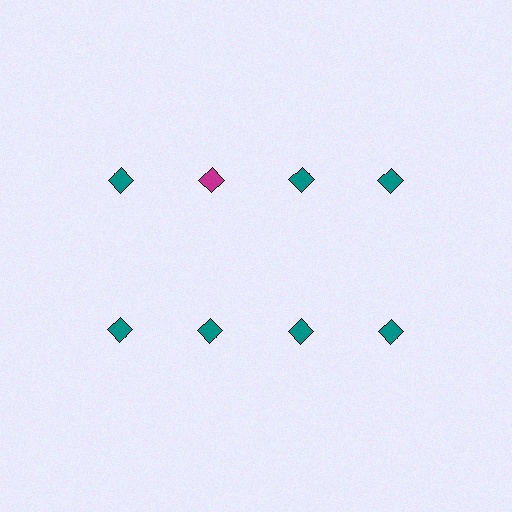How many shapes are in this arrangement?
There are 8 shapes arranged in a grid pattern.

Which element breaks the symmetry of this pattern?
The magenta diamond in the top row, second from left column breaks the symmetry. All other shapes are teal diamonds.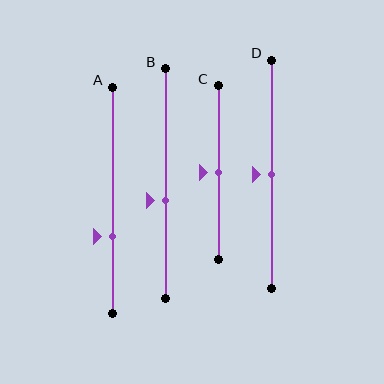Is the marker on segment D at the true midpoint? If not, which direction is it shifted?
Yes, the marker on segment D is at the true midpoint.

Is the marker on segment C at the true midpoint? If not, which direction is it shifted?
Yes, the marker on segment C is at the true midpoint.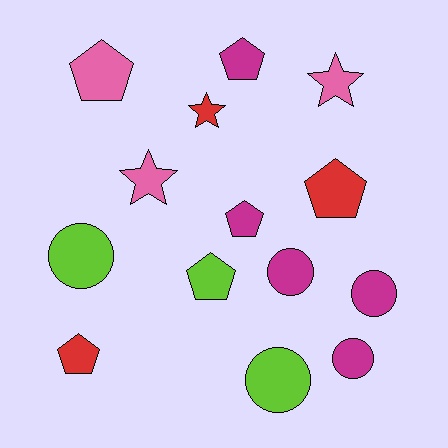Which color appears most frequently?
Magenta, with 5 objects.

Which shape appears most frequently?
Pentagon, with 6 objects.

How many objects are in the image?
There are 14 objects.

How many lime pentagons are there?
There is 1 lime pentagon.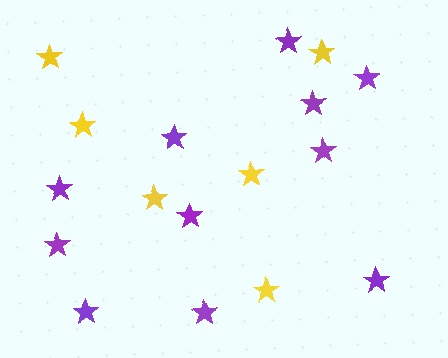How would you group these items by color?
There are 2 groups: one group of yellow stars (6) and one group of purple stars (11).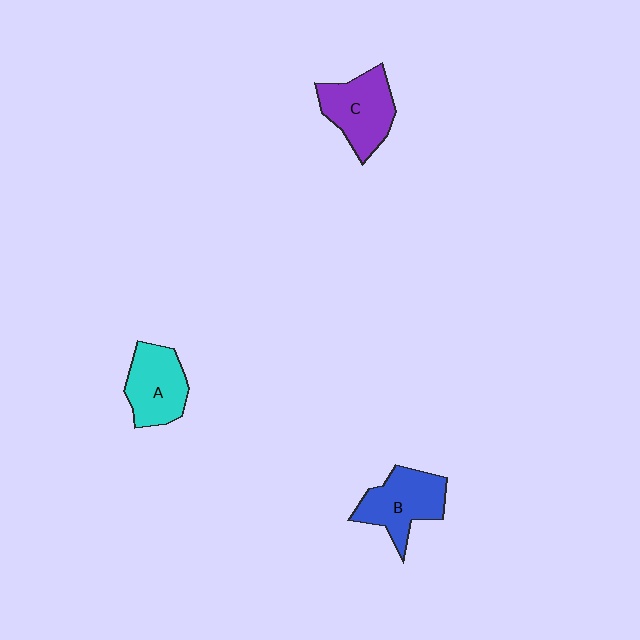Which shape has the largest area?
Shape C (purple).